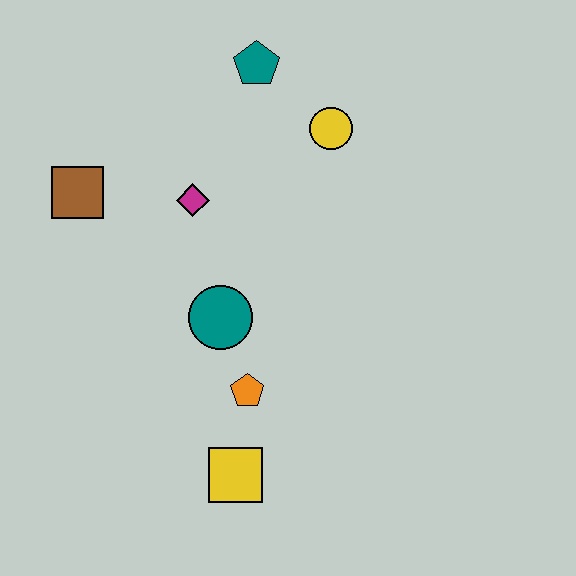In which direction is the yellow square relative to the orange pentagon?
The yellow square is below the orange pentagon.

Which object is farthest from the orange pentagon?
The teal pentagon is farthest from the orange pentagon.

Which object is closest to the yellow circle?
The teal pentagon is closest to the yellow circle.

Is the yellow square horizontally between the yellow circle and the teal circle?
Yes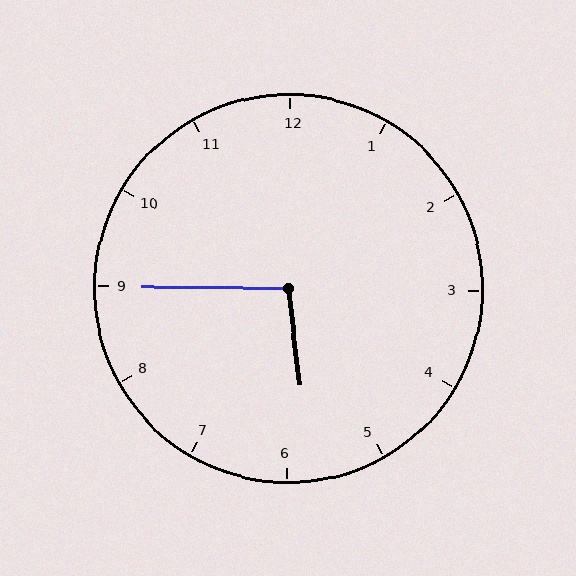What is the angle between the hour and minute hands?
Approximately 98 degrees.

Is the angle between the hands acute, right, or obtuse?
It is obtuse.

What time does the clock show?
5:45.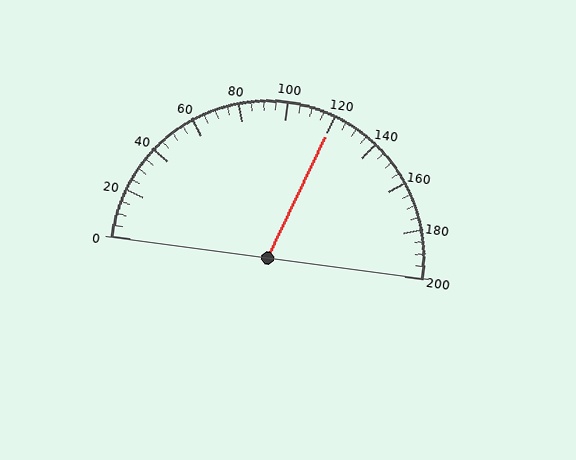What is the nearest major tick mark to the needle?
The nearest major tick mark is 120.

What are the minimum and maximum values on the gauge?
The gauge ranges from 0 to 200.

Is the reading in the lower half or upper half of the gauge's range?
The reading is in the upper half of the range (0 to 200).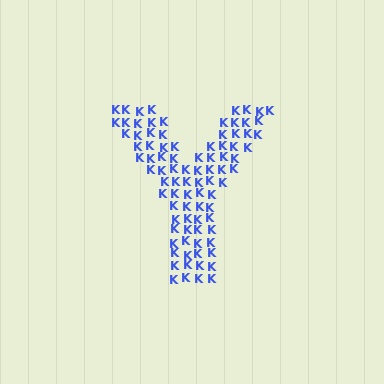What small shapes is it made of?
It is made of small letter K's.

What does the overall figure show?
The overall figure shows the letter Y.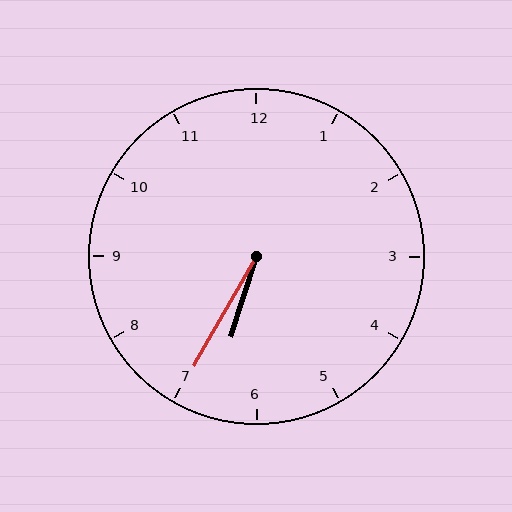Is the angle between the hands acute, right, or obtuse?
It is acute.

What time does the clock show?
6:35.